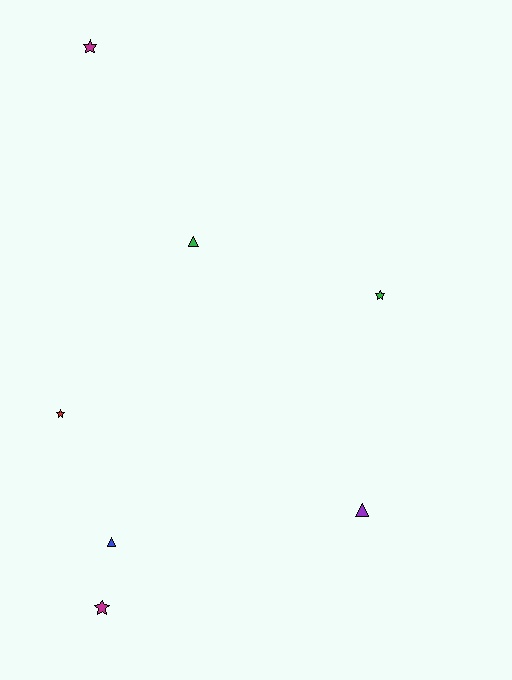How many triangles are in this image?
There are 3 triangles.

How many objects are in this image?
There are 7 objects.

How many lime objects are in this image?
There are no lime objects.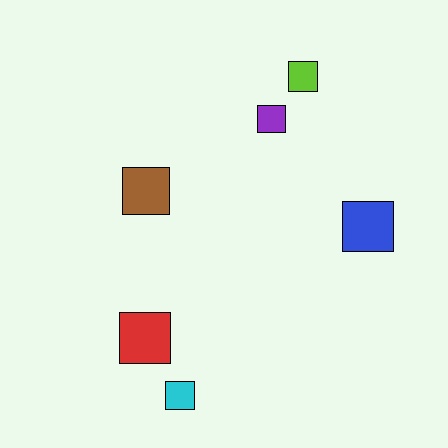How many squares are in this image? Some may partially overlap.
There are 6 squares.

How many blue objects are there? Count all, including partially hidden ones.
There is 1 blue object.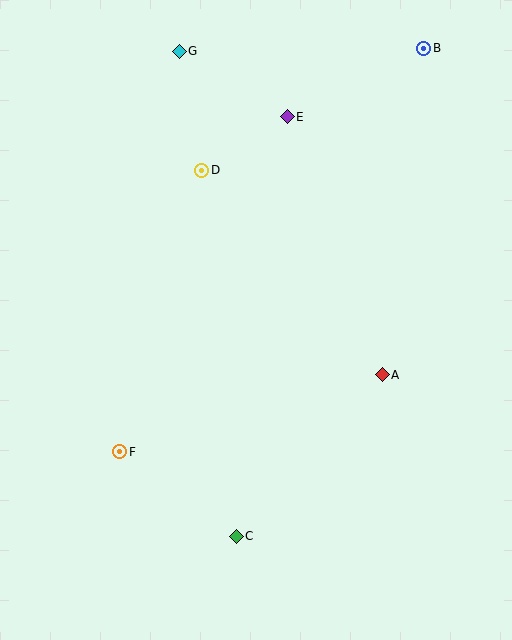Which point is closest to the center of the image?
Point A at (382, 375) is closest to the center.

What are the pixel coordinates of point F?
Point F is at (120, 452).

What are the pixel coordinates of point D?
Point D is at (202, 170).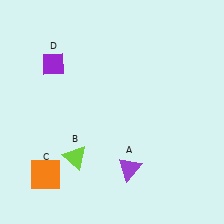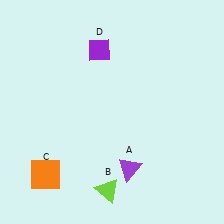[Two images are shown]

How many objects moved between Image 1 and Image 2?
2 objects moved between the two images.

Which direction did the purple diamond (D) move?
The purple diamond (D) moved right.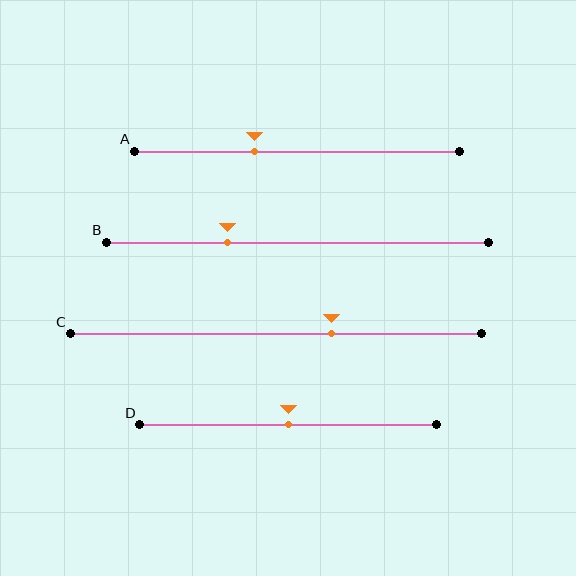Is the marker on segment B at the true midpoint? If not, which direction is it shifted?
No, the marker on segment B is shifted to the left by about 18% of the segment length.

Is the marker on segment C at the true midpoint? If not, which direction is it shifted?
No, the marker on segment C is shifted to the right by about 13% of the segment length.